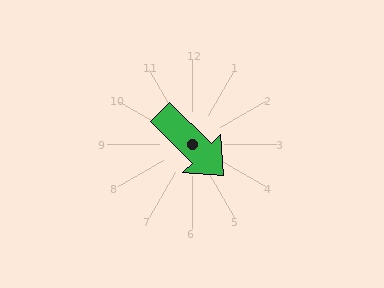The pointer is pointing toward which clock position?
Roughly 4 o'clock.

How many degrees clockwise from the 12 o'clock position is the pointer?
Approximately 135 degrees.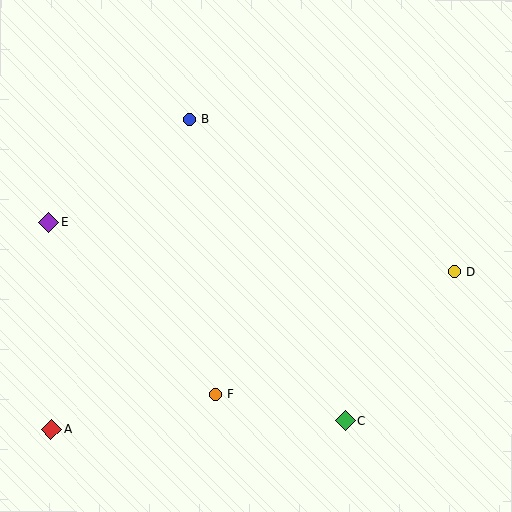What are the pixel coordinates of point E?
Point E is at (49, 222).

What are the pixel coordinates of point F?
Point F is at (215, 394).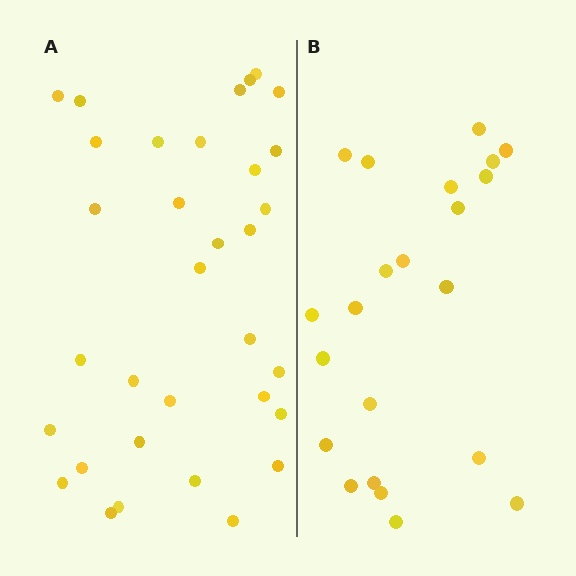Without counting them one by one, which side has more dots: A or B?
Region A (the left region) has more dots.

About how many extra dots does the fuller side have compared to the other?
Region A has roughly 12 or so more dots than region B.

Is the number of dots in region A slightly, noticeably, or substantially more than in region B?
Region A has substantially more. The ratio is roughly 1.5 to 1.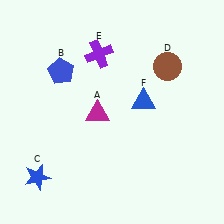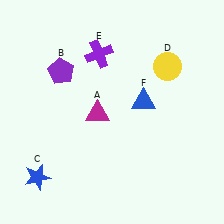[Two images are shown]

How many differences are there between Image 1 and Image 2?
There are 2 differences between the two images.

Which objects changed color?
B changed from blue to purple. D changed from brown to yellow.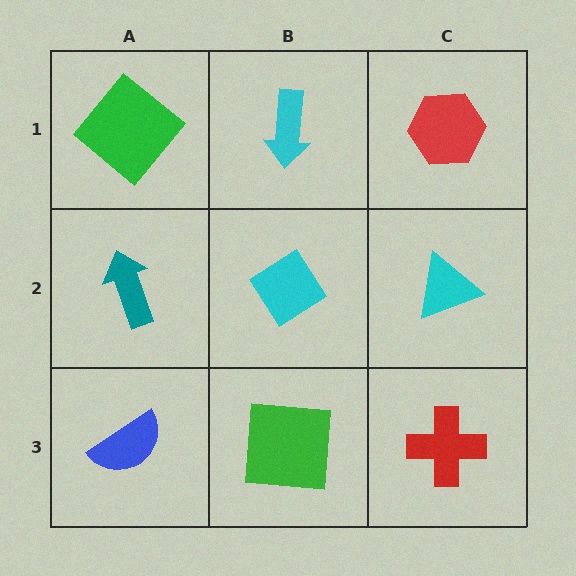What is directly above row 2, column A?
A green diamond.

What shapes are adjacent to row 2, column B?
A cyan arrow (row 1, column B), a green square (row 3, column B), a teal arrow (row 2, column A), a cyan triangle (row 2, column C).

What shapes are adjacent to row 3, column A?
A teal arrow (row 2, column A), a green square (row 3, column B).